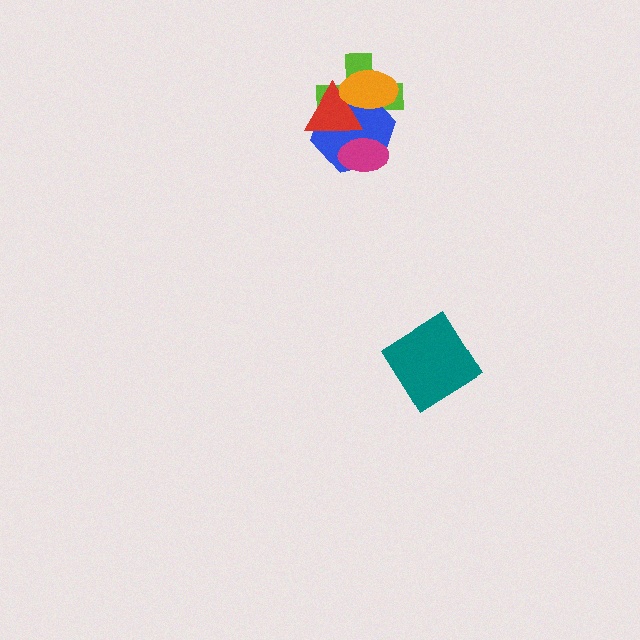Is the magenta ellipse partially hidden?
No, no other shape covers it.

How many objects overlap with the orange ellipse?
3 objects overlap with the orange ellipse.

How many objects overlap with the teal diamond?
0 objects overlap with the teal diamond.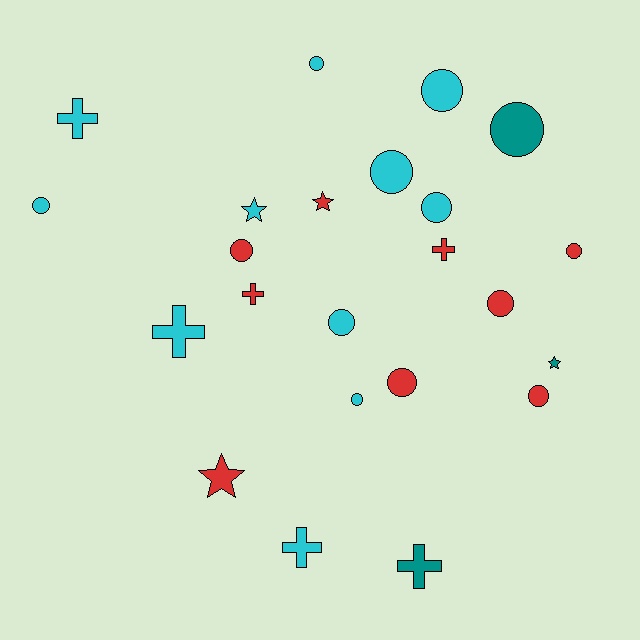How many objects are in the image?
There are 23 objects.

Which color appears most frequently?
Cyan, with 11 objects.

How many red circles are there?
There are 5 red circles.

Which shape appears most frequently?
Circle, with 13 objects.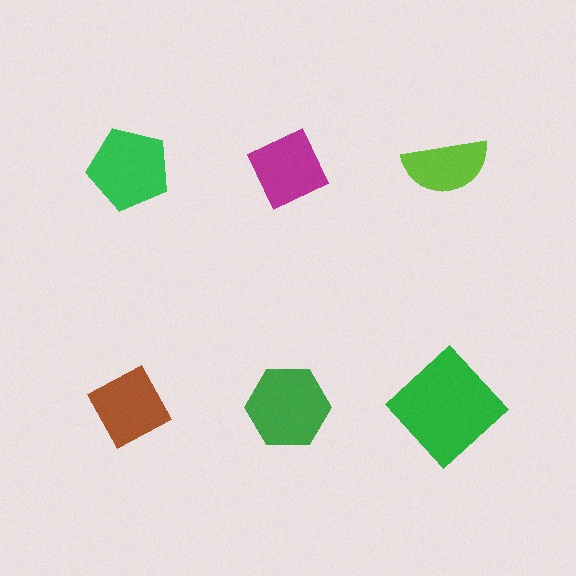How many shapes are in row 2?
3 shapes.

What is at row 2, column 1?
A brown diamond.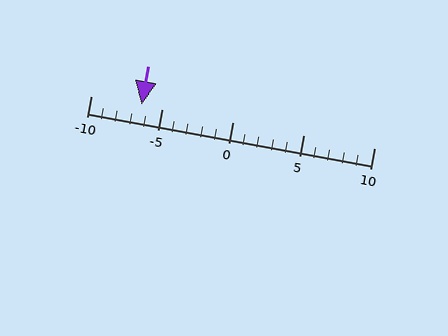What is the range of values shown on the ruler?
The ruler shows values from -10 to 10.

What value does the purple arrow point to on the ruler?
The purple arrow points to approximately -6.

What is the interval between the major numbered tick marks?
The major tick marks are spaced 5 units apart.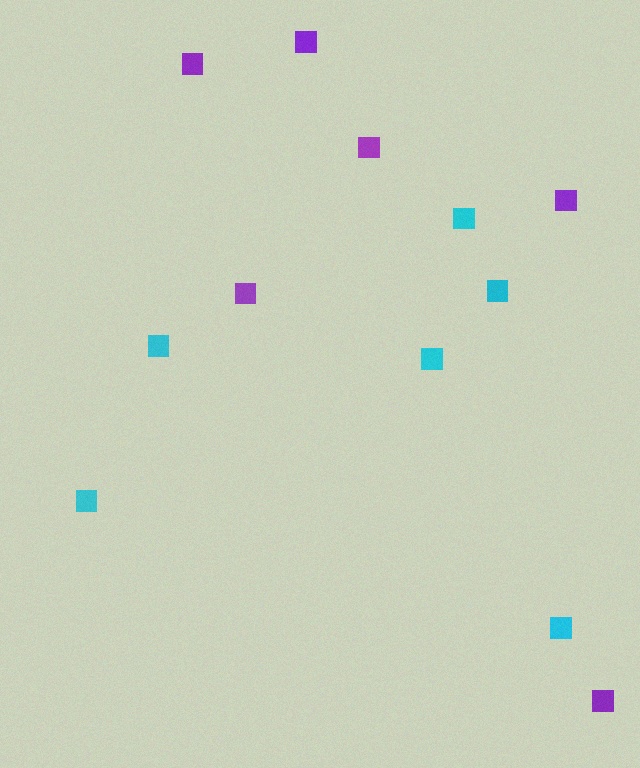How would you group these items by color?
There are 2 groups: one group of purple squares (6) and one group of cyan squares (6).